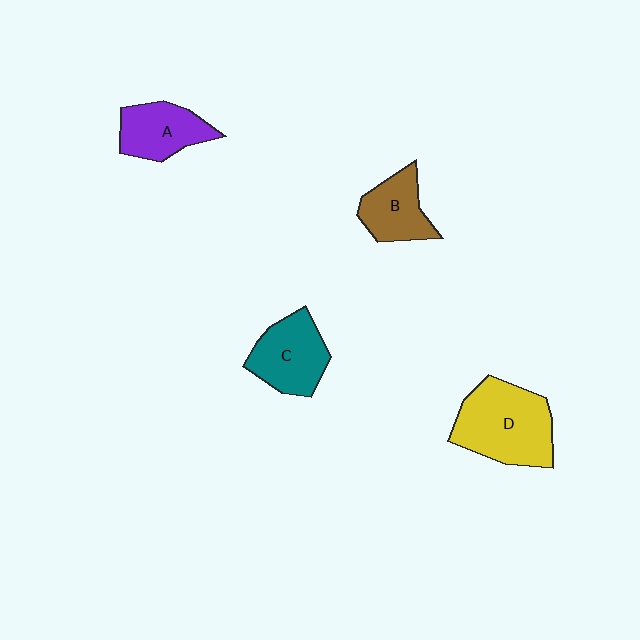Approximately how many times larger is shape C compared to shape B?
Approximately 1.3 times.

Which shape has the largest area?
Shape D (yellow).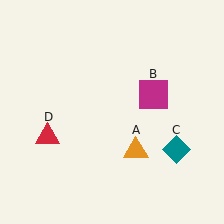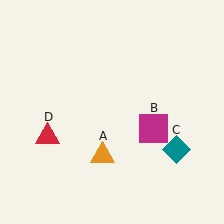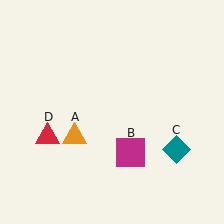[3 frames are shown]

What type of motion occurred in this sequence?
The orange triangle (object A), magenta square (object B) rotated clockwise around the center of the scene.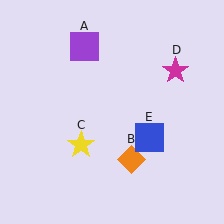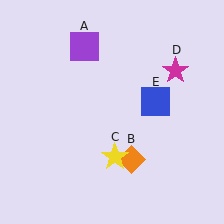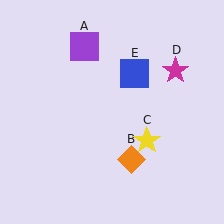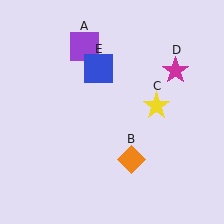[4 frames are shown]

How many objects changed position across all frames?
2 objects changed position: yellow star (object C), blue square (object E).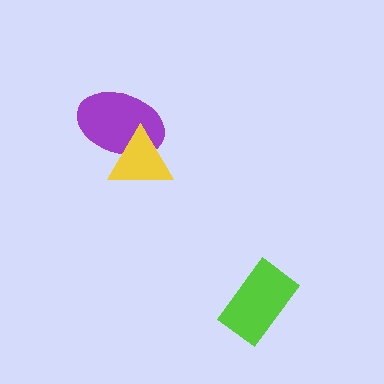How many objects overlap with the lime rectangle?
0 objects overlap with the lime rectangle.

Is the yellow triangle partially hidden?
No, no other shape covers it.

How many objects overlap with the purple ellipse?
1 object overlaps with the purple ellipse.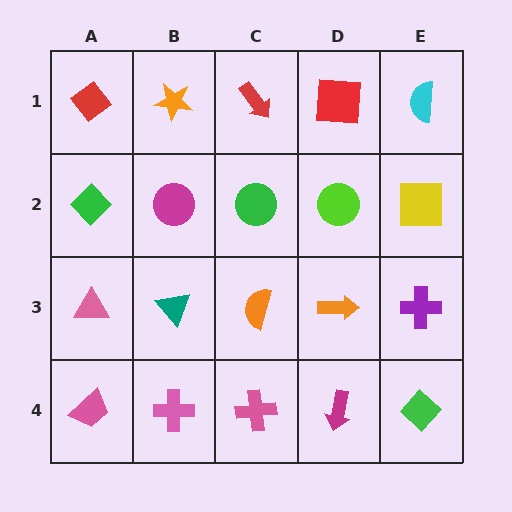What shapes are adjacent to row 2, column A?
A red diamond (row 1, column A), a pink triangle (row 3, column A), a magenta circle (row 2, column B).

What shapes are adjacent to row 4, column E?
A purple cross (row 3, column E), a magenta arrow (row 4, column D).